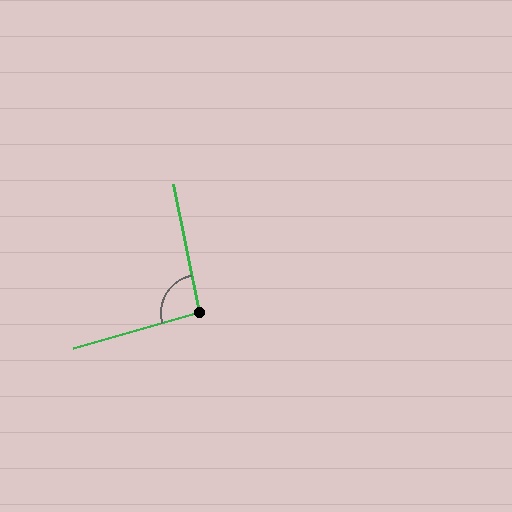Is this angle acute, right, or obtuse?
It is approximately a right angle.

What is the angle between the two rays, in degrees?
Approximately 95 degrees.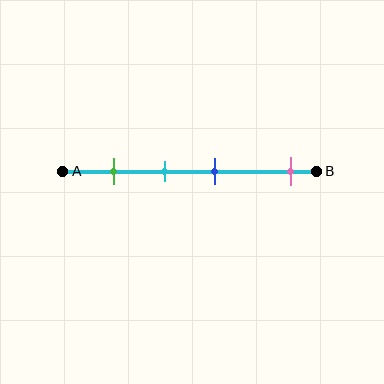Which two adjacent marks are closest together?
The cyan and blue marks are the closest adjacent pair.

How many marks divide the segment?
There are 4 marks dividing the segment.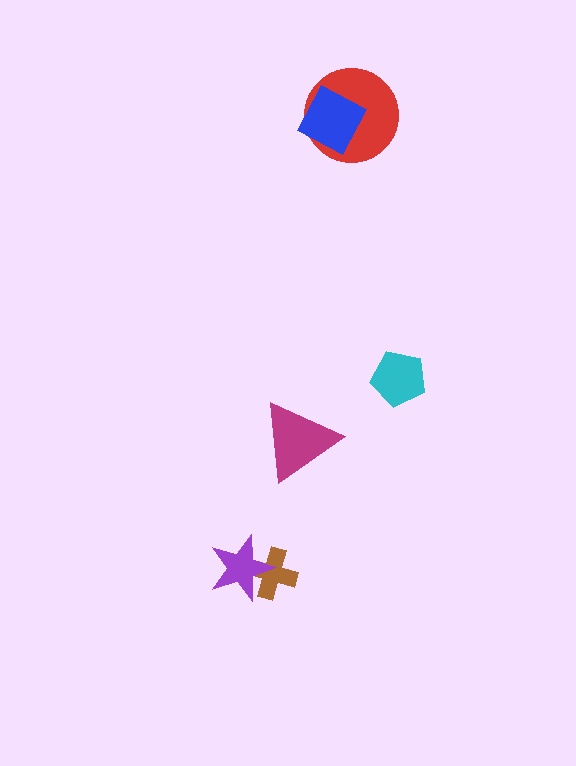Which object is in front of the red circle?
The blue square is in front of the red circle.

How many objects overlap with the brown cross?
1 object overlaps with the brown cross.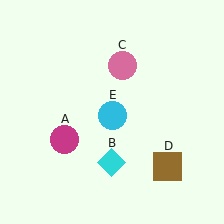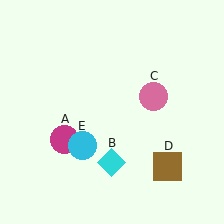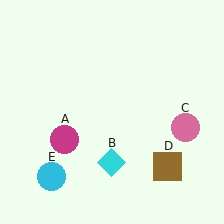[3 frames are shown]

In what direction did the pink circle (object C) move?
The pink circle (object C) moved down and to the right.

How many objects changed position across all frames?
2 objects changed position: pink circle (object C), cyan circle (object E).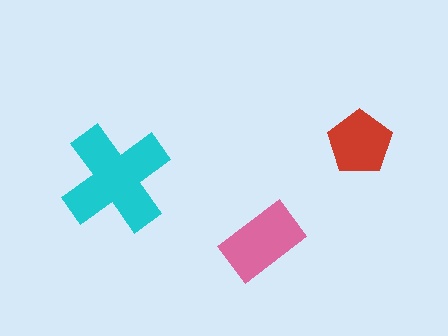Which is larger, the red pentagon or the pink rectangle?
The pink rectangle.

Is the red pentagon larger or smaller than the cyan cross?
Smaller.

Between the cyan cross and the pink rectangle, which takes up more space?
The cyan cross.